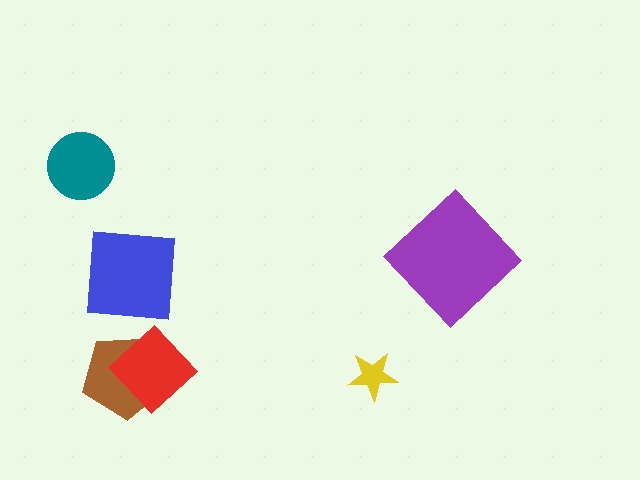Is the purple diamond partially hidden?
No, no other shape covers it.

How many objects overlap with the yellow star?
0 objects overlap with the yellow star.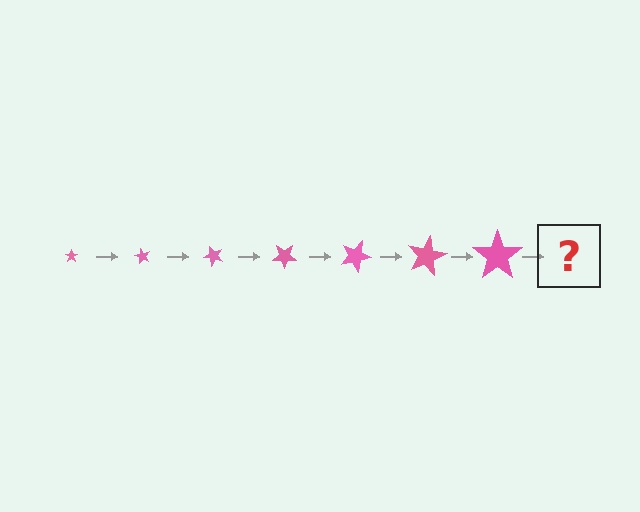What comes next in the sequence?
The next element should be a star, larger than the previous one and rotated 420 degrees from the start.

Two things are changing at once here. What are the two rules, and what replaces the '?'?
The two rules are that the star grows larger each step and it rotates 60 degrees each step. The '?' should be a star, larger than the previous one and rotated 420 degrees from the start.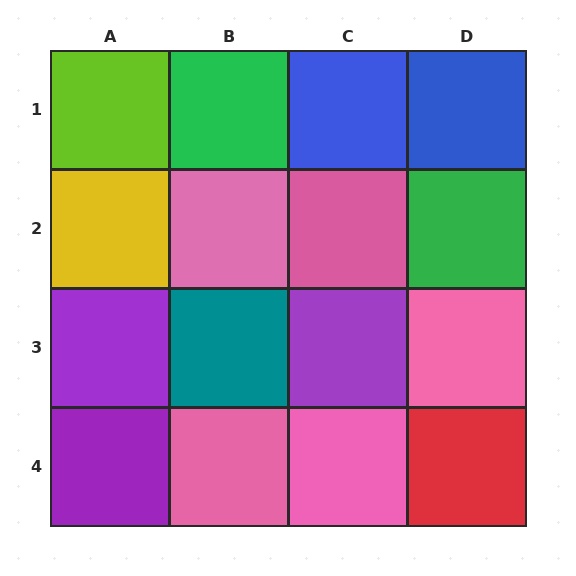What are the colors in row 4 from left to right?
Purple, pink, pink, red.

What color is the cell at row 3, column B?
Teal.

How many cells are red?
1 cell is red.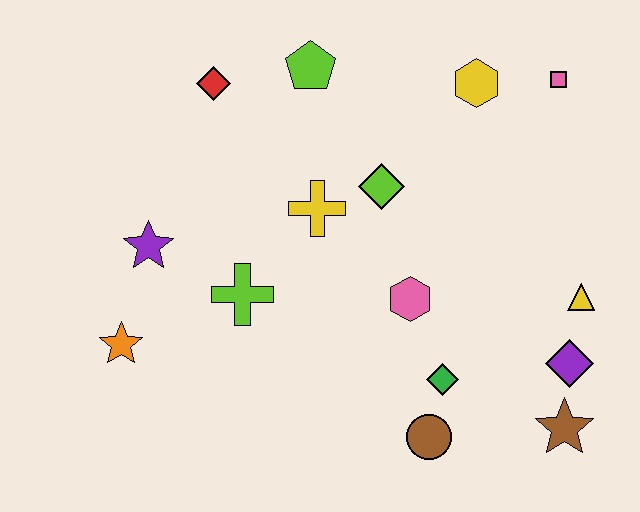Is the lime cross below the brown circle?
No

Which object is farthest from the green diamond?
The red diamond is farthest from the green diamond.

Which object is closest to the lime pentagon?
The red diamond is closest to the lime pentagon.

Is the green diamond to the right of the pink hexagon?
Yes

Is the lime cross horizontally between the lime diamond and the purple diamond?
No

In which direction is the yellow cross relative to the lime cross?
The yellow cross is above the lime cross.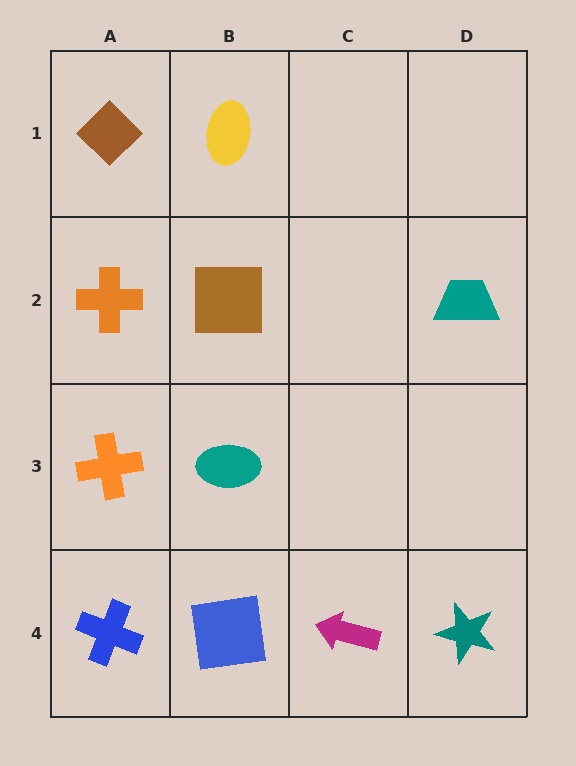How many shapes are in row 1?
2 shapes.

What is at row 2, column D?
A teal trapezoid.